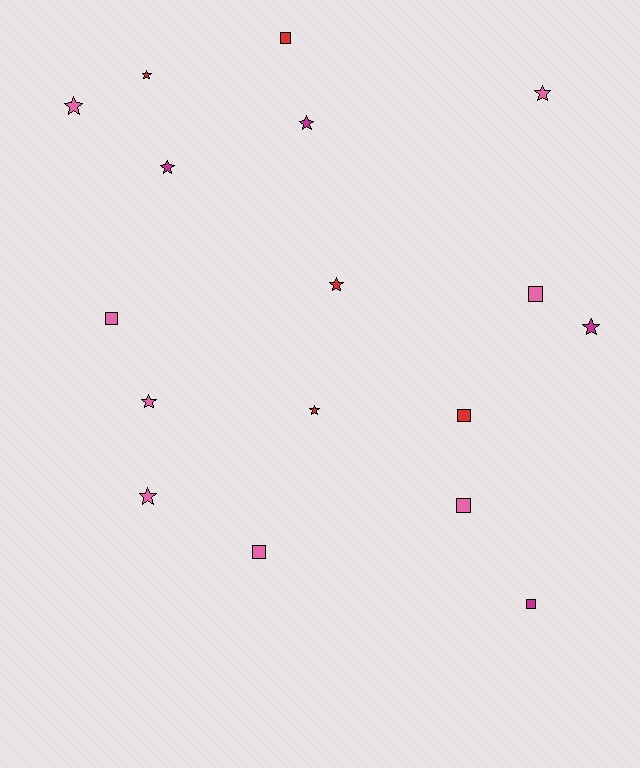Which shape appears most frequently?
Star, with 10 objects.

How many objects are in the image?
There are 17 objects.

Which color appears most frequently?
Pink, with 8 objects.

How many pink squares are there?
There are 4 pink squares.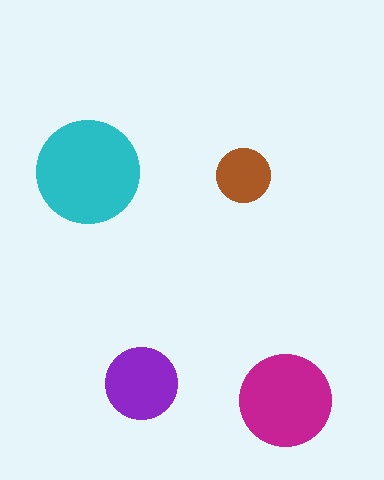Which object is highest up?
The cyan circle is topmost.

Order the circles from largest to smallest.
the cyan one, the magenta one, the purple one, the brown one.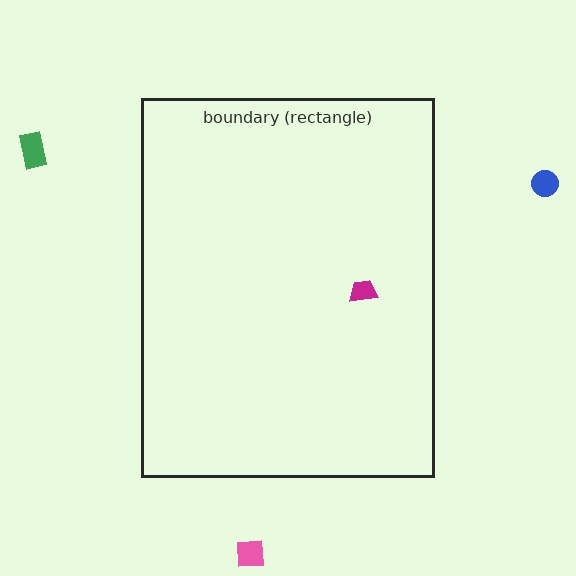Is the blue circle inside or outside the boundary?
Outside.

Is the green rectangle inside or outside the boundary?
Outside.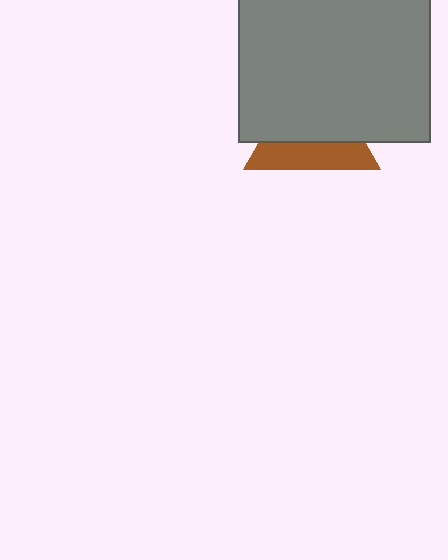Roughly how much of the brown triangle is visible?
A small part of it is visible (roughly 39%).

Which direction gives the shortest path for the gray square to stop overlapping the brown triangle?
Moving up gives the shortest separation.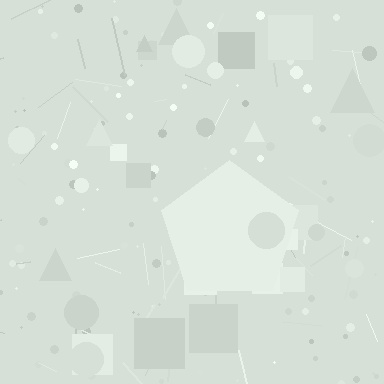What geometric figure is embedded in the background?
A pentagon is embedded in the background.